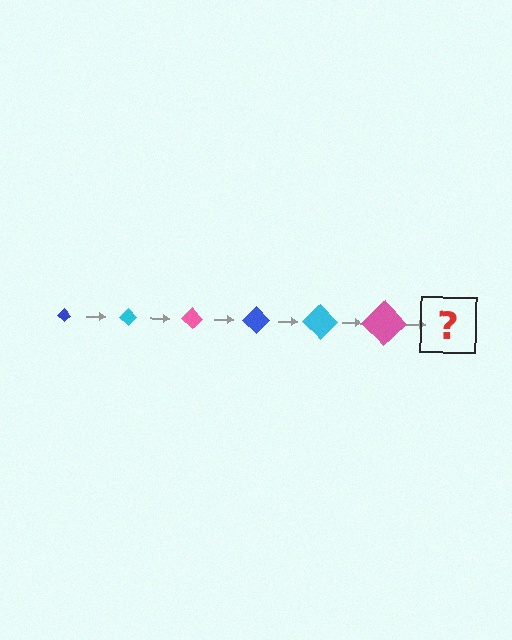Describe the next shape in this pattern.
It should be a blue diamond, larger than the previous one.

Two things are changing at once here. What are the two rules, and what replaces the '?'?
The two rules are that the diamond grows larger each step and the color cycles through blue, cyan, and pink. The '?' should be a blue diamond, larger than the previous one.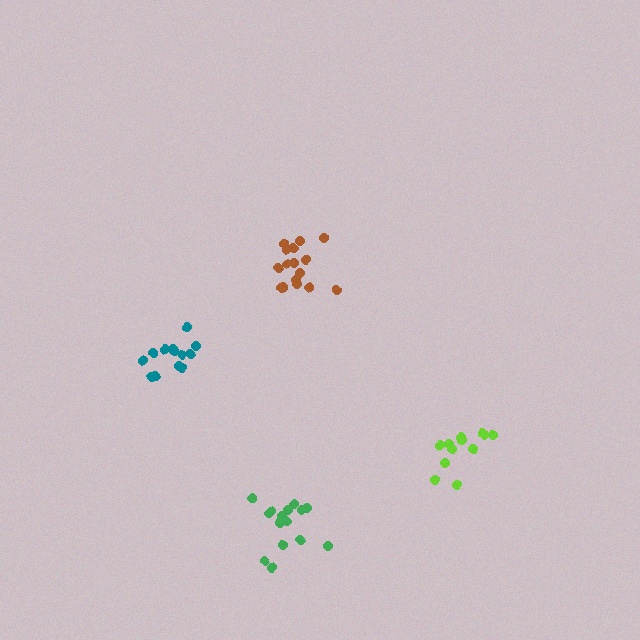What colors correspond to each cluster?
The clusters are colored: teal, brown, lime, green.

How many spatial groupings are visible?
There are 4 spatial groupings.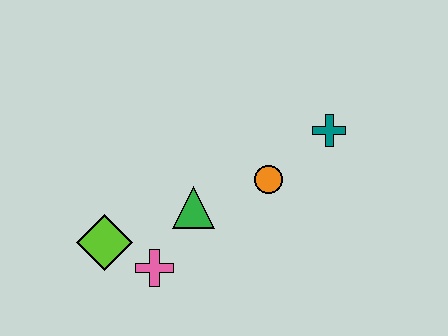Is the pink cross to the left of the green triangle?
Yes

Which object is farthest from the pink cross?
The teal cross is farthest from the pink cross.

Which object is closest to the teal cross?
The orange circle is closest to the teal cross.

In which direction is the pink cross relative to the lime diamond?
The pink cross is to the right of the lime diamond.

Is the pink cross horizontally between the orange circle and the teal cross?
No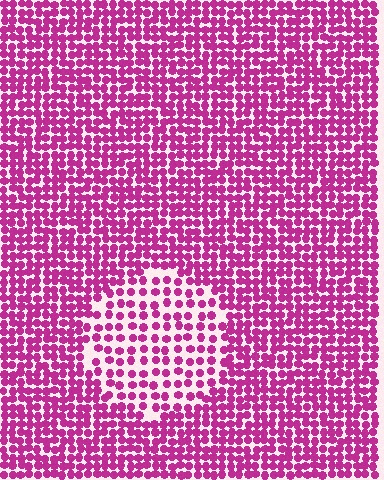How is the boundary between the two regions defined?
The boundary is defined by a change in element density (approximately 1.9x ratio). All elements are the same color, size, and shape.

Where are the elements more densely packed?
The elements are more densely packed outside the circle boundary.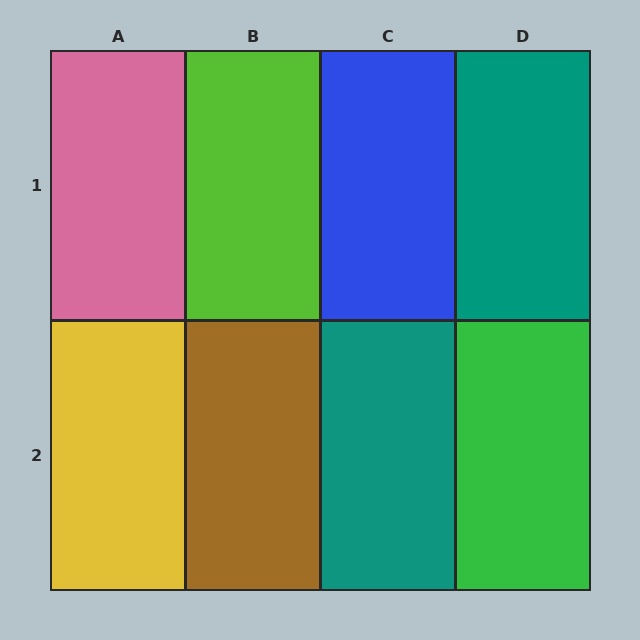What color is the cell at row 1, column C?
Blue.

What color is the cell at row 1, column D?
Teal.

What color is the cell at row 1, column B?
Lime.